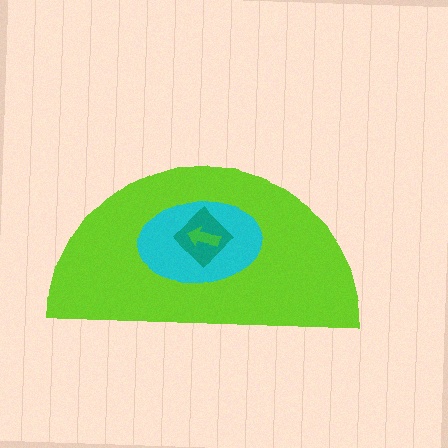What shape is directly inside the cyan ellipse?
The teal diamond.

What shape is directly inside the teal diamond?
The green arrow.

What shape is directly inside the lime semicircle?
The cyan ellipse.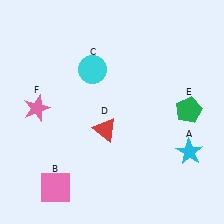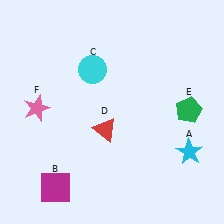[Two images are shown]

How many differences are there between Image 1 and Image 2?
There is 1 difference between the two images.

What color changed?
The square (B) changed from pink in Image 1 to magenta in Image 2.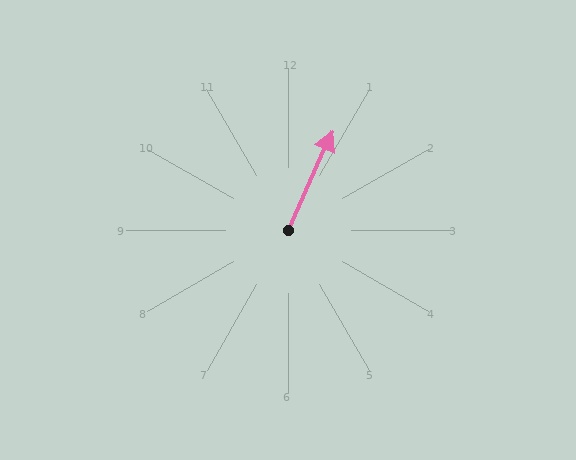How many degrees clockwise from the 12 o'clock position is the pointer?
Approximately 24 degrees.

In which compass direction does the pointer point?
Northeast.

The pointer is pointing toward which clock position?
Roughly 1 o'clock.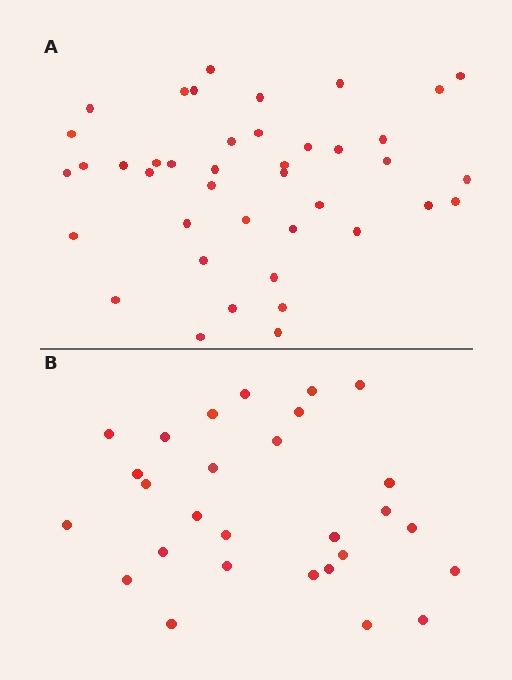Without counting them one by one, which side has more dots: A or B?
Region A (the top region) has more dots.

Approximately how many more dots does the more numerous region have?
Region A has approximately 15 more dots than region B.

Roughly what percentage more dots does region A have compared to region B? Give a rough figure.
About 45% more.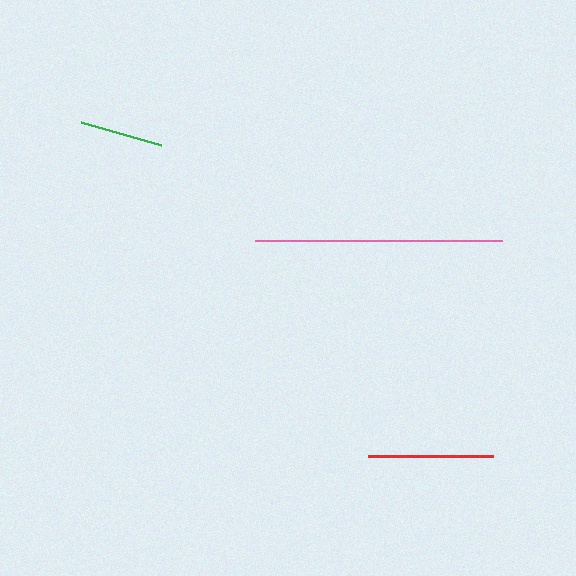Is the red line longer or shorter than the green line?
The red line is longer than the green line.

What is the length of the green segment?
The green segment is approximately 84 pixels long.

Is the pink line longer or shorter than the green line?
The pink line is longer than the green line.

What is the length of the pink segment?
The pink segment is approximately 247 pixels long.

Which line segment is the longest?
The pink line is the longest at approximately 247 pixels.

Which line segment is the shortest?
The green line is the shortest at approximately 84 pixels.